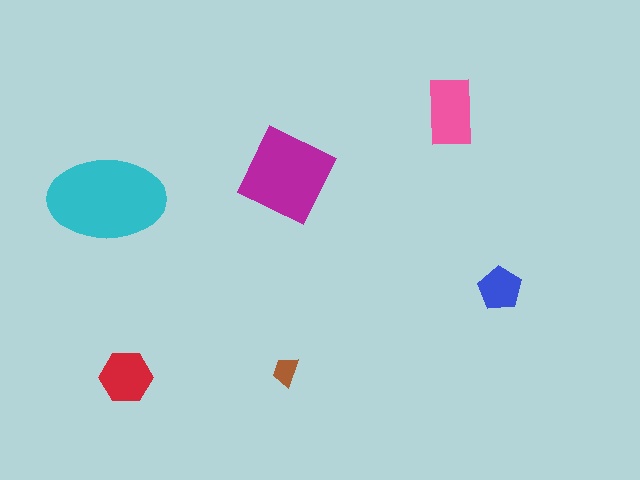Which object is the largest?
The cyan ellipse.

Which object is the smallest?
The brown trapezoid.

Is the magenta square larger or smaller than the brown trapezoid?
Larger.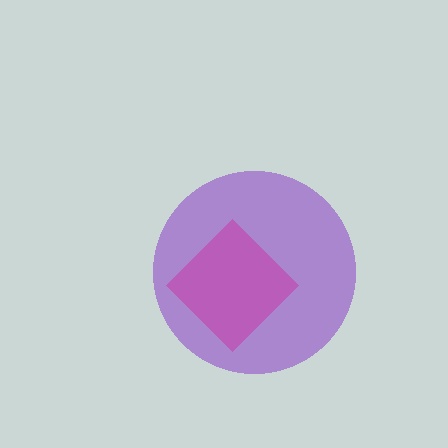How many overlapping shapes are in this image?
There are 2 overlapping shapes in the image.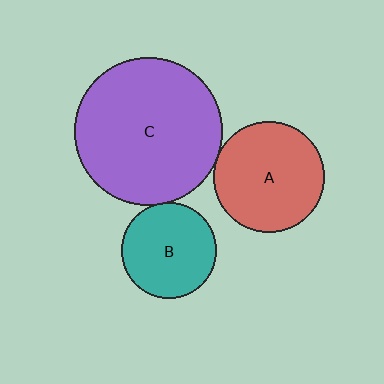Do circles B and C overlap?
Yes.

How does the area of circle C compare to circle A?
Approximately 1.8 times.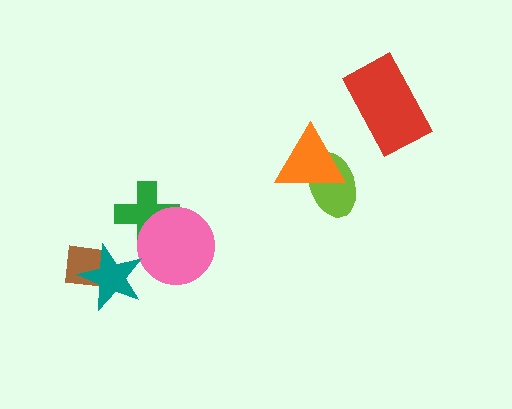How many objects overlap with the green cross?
1 object overlaps with the green cross.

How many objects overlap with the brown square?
1 object overlaps with the brown square.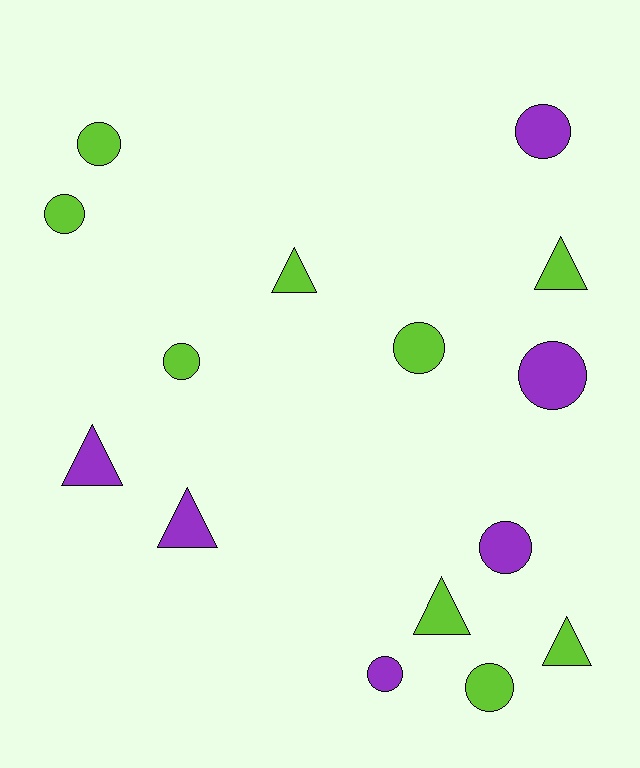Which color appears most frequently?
Lime, with 9 objects.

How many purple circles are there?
There are 4 purple circles.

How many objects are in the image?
There are 15 objects.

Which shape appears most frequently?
Circle, with 9 objects.